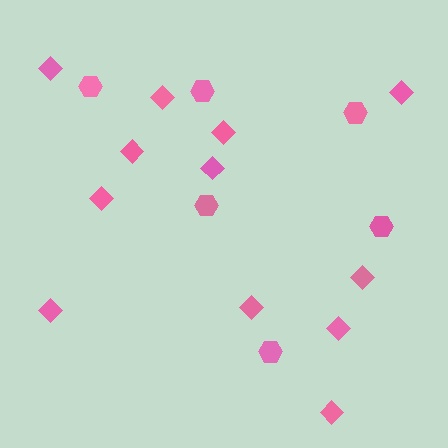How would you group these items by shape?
There are 2 groups: one group of hexagons (6) and one group of diamonds (12).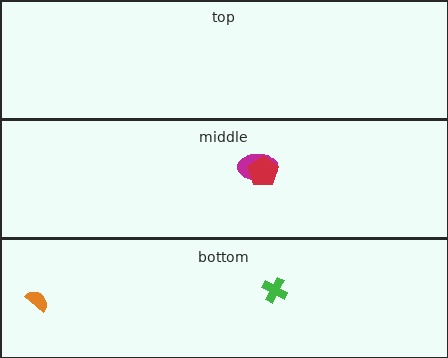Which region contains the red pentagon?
The middle region.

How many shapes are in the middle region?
2.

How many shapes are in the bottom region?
2.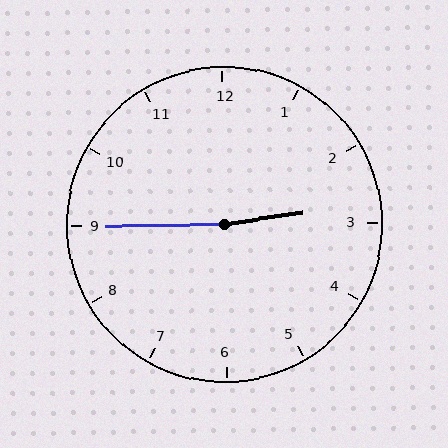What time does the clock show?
2:45.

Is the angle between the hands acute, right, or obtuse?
It is obtuse.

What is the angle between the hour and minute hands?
Approximately 172 degrees.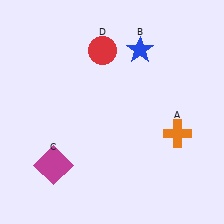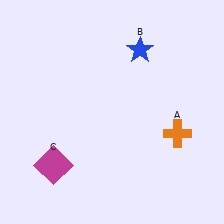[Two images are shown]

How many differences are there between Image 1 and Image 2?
There is 1 difference between the two images.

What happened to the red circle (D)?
The red circle (D) was removed in Image 2. It was in the top-left area of Image 1.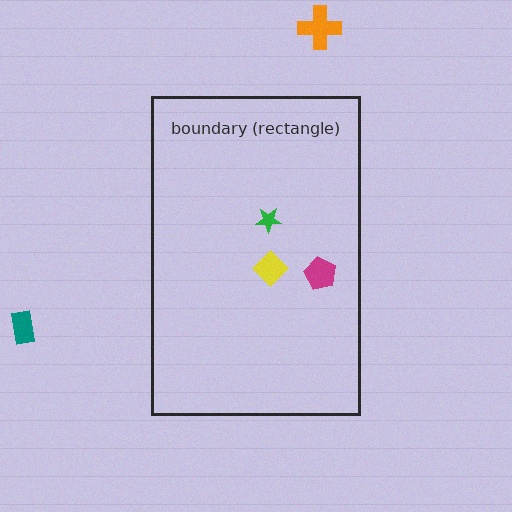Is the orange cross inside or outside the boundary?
Outside.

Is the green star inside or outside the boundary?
Inside.